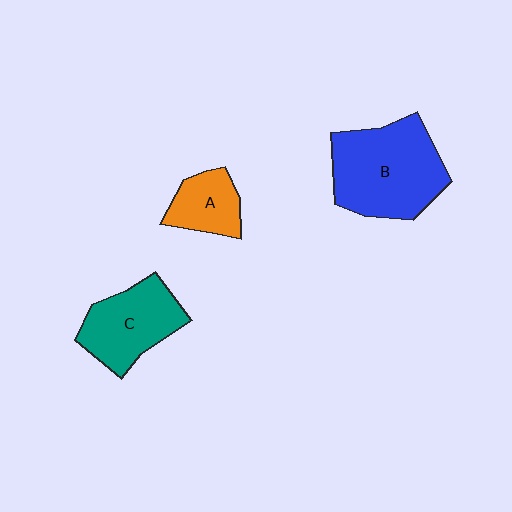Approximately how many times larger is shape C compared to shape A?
Approximately 1.6 times.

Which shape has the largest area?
Shape B (blue).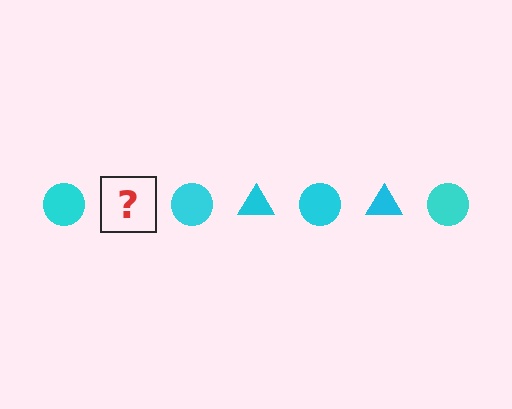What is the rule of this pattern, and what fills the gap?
The rule is that the pattern cycles through circle, triangle shapes in cyan. The gap should be filled with a cyan triangle.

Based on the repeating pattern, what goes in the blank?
The blank should be a cyan triangle.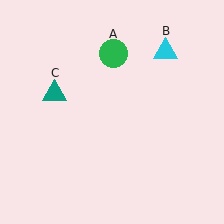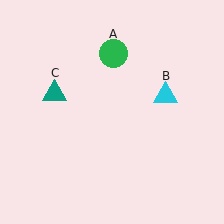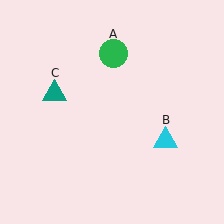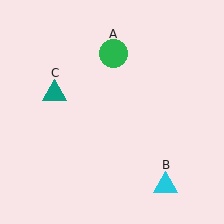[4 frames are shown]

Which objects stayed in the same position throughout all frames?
Green circle (object A) and teal triangle (object C) remained stationary.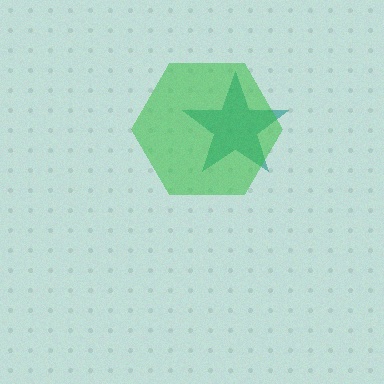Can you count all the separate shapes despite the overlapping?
Yes, there are 2 separate shapes.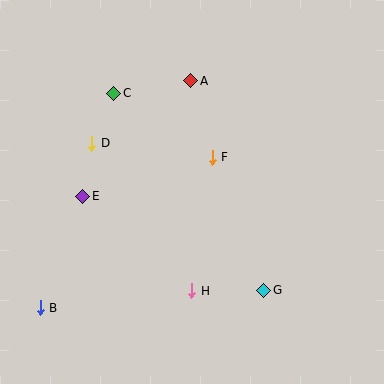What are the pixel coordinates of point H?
Point H is at (192, 291).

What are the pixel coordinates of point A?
Point A is at (191, 81).